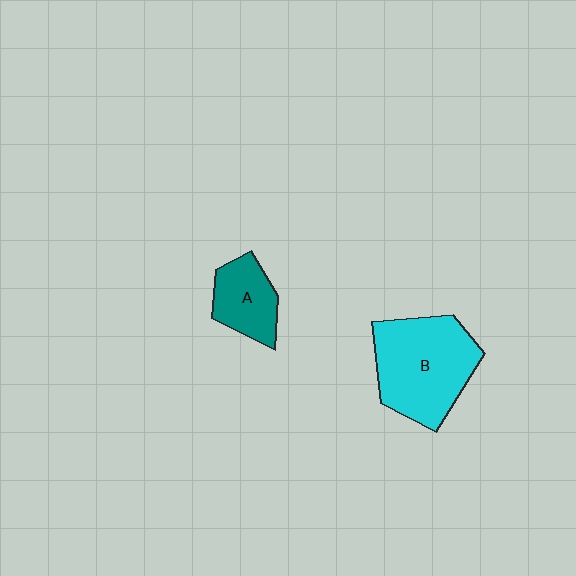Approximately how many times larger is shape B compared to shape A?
Approximately 2.1 times.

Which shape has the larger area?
Shape B (cyan).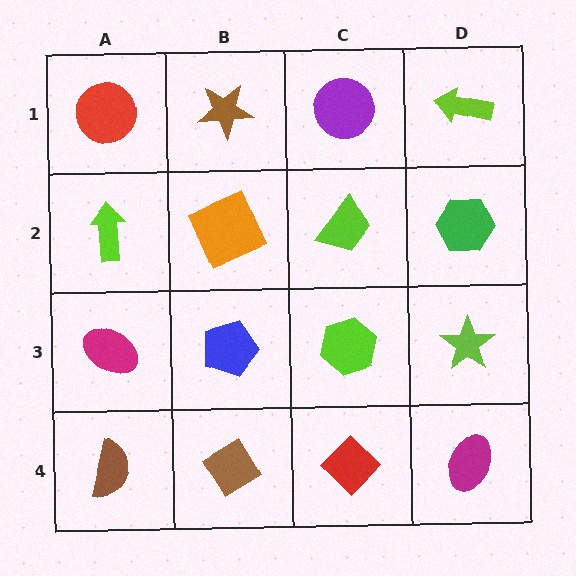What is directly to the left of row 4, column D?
A red diamond.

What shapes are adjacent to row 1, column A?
A lime arrow (row 2, column A), a brown star (row 1, column B).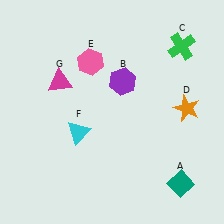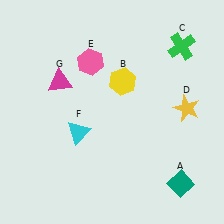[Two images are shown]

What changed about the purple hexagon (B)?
In Image 1, B is purple. In Image 2, it changed to yellow.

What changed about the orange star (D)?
In Image 1, D is orange. In Image 2, it changed to yellow.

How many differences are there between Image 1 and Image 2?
There are 2 differences between the two images.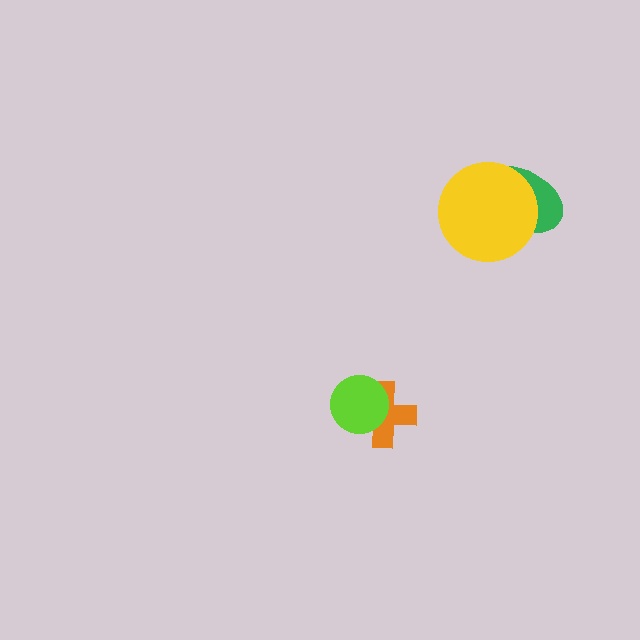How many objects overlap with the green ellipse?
1 object overlaps with the green ellipse.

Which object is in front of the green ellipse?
The yellow circle is in front of the green ellipse.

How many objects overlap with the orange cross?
1 object overlaps with the orange cross.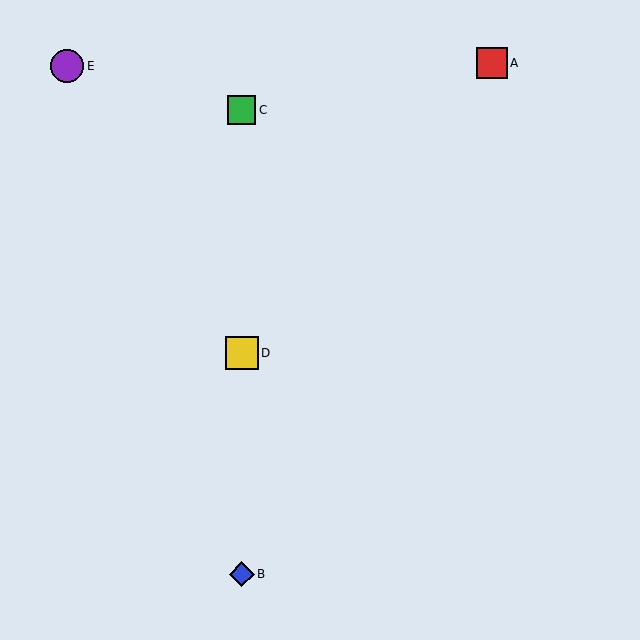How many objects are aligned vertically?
3 objects (B, C, D) are aligned vertically.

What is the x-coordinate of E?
Object E is at x≈67.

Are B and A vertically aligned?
No, B is at x≈242 and A is at x≈492.